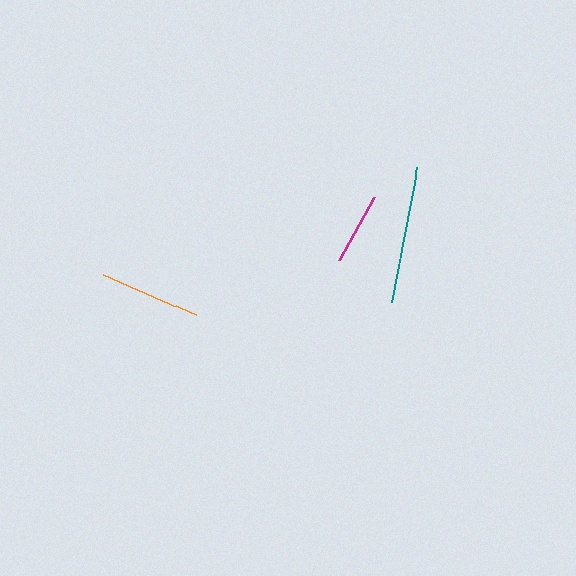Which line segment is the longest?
The teal line is the longest at approximately 136 pixels.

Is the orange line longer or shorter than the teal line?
The teal line is longer than the orange line.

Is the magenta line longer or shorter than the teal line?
The teal line is longer than the magenta line.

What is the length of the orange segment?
The orange segment is approximately 101 pixels long.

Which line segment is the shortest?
The magenta line is the shortest at approximately 73 pixels.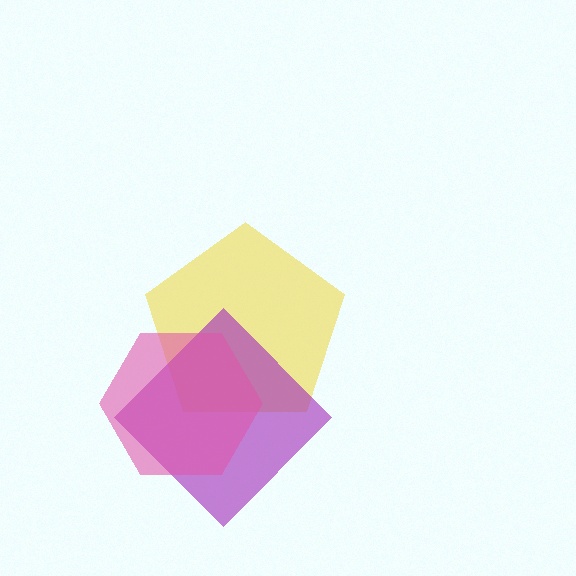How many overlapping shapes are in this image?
There are 3 overlapping shapes in the image.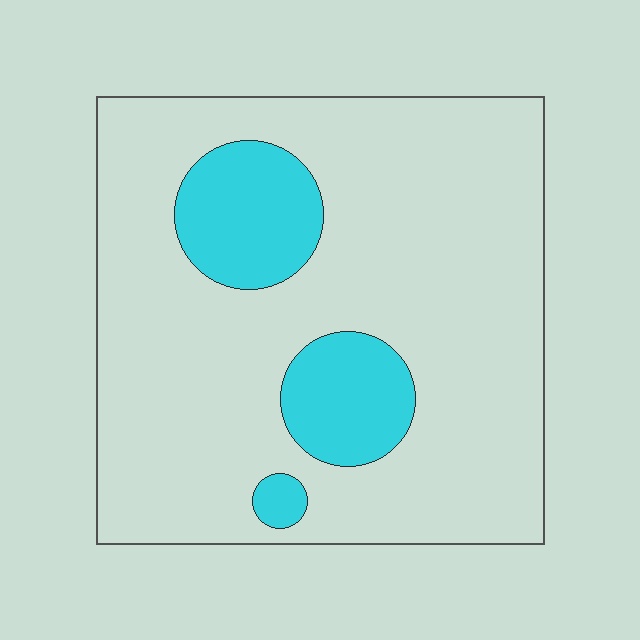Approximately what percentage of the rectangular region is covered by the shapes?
Approximately 15%.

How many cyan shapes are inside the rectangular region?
3.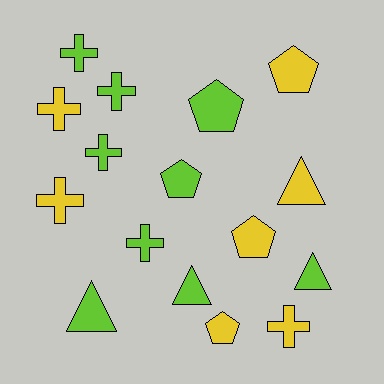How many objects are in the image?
There are 16 objects.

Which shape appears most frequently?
Cross, with 7 objects.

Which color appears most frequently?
Lime, with 9 objects.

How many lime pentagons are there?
There are 2 lime pentagons.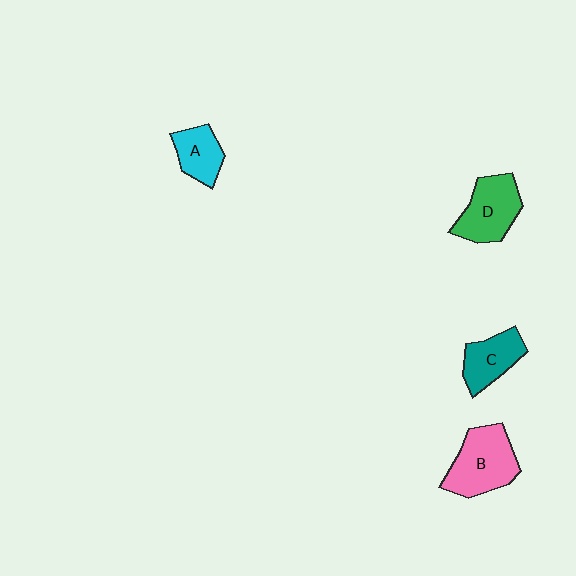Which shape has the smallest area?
Shape A (cyan).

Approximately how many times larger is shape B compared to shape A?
Approximately 1.7 times.